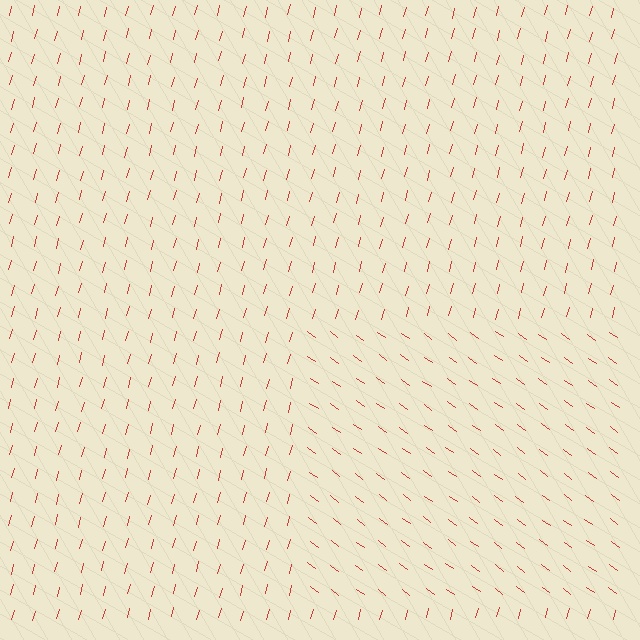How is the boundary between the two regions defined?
The boundary is defined purely by a change in line orientation (approximately 69 degrees difference). All lines are the same color and thickness.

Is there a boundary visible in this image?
Yes, there is a texture boundary formed by a change in line orientation.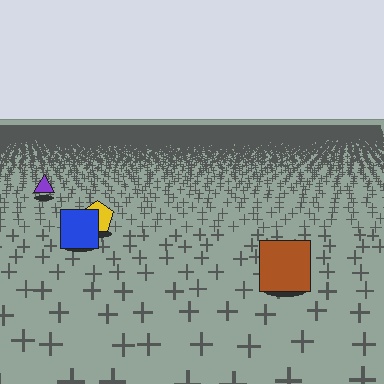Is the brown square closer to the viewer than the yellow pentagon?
Yes. The brown square is closer — you can tell from the texture gradient: the ground texture is coarser near it.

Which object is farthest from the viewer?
The purple triangle is farthest from the viewer. It appears smaller and the ground texture around it is denser.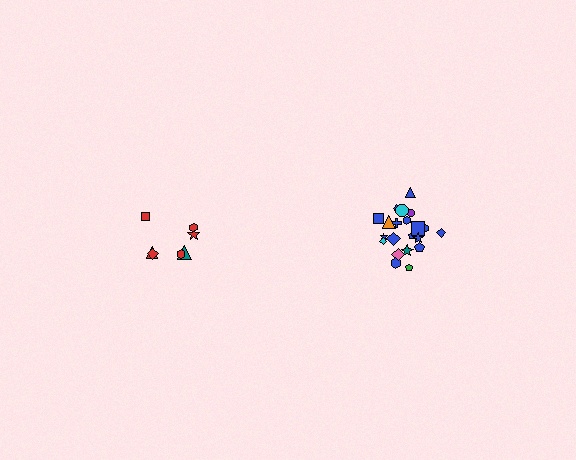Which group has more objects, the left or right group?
The right group.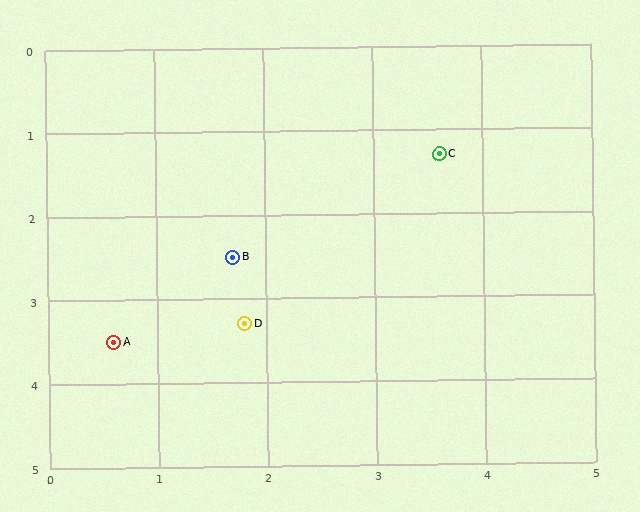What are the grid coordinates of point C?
Point C is at approximately (3.6, 1.3).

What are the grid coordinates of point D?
Point D is at approximately (1.8, 3.3).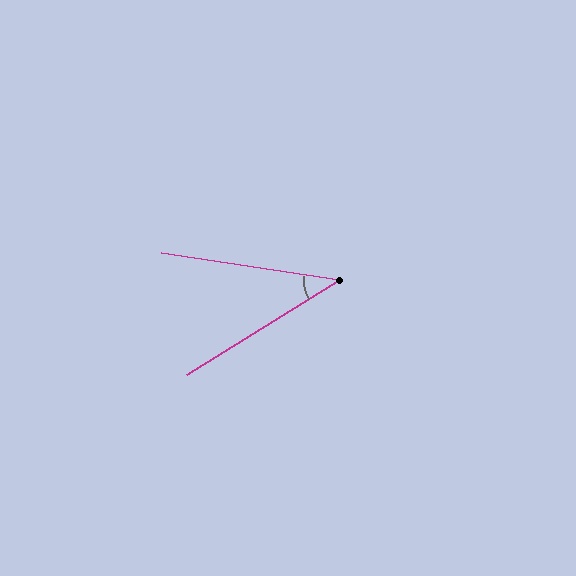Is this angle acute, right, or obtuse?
It is acute.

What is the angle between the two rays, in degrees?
Approximately 40 degrees.